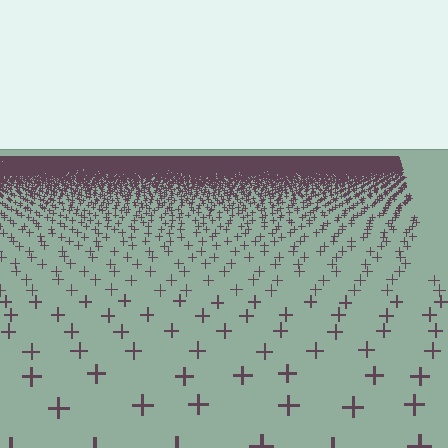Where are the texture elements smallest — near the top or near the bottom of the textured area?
Near the top.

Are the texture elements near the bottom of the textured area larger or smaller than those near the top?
Larger. Near the bottom, elements are closer to the viewer and appear at a bigger on-screen size.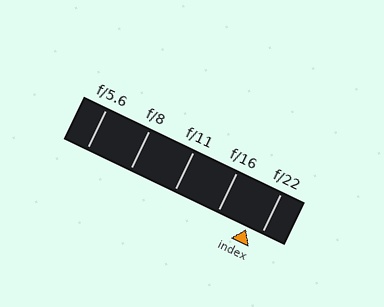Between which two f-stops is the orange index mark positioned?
The index mark is between f/16 and f/22.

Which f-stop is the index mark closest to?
The index mark is closest to f/22.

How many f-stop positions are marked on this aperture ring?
There are 5 f-stop positions marked.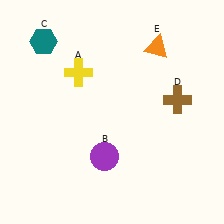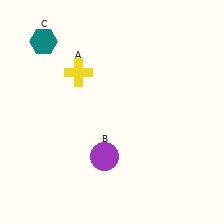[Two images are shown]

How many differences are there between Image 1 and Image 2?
There are 2 differences between the two images.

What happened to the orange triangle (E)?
The orange triangle (E) was removed in Image 2. It was in the top-right area of Image 1.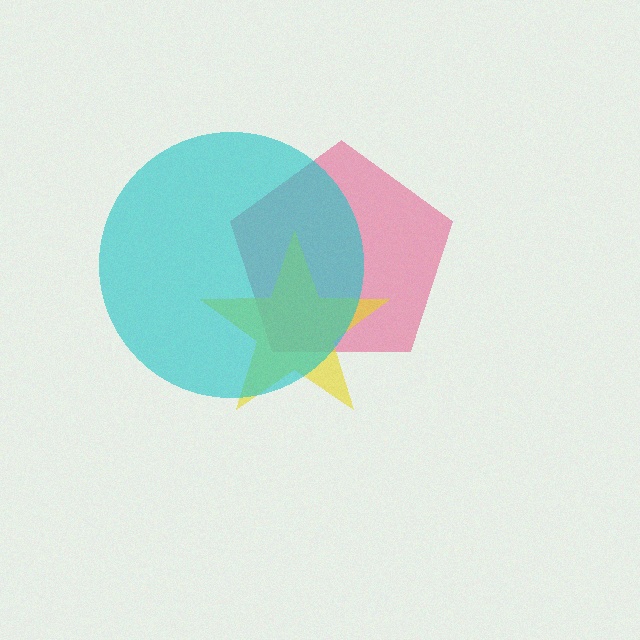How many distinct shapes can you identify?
There are 3 distinct shapes: a pink pentagon, a yellow star, a cyan circle.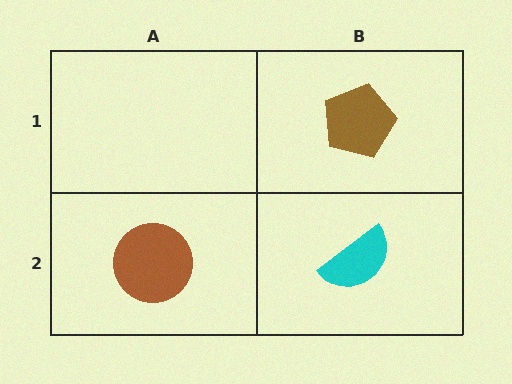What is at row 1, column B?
A brown pentagon.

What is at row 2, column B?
A cyan semicircle.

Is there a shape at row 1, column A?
No, that cell is empty.